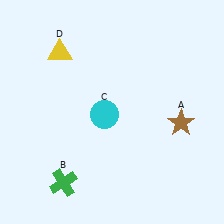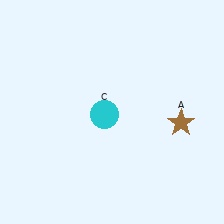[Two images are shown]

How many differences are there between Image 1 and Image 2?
There are 2 differences between the two images.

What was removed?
The green cross (B), the yellow triangle (D) were removed in Image 2.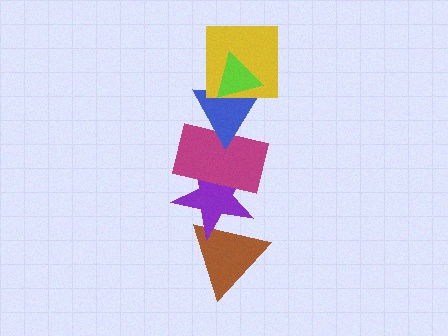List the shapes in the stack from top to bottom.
From top to bottom: the lime triangle, the yellow square, the blue triangle, the magenta rectangle, the purple star, the brown triangle.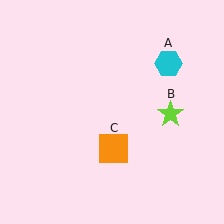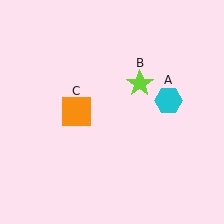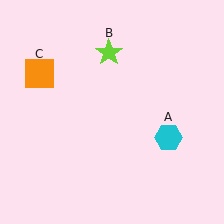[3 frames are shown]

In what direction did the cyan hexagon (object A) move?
The cyan hexagon (object A) moved down.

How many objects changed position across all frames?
3 objects changed position: cyan hexagon (object A), lime star (object B), orange square (object C).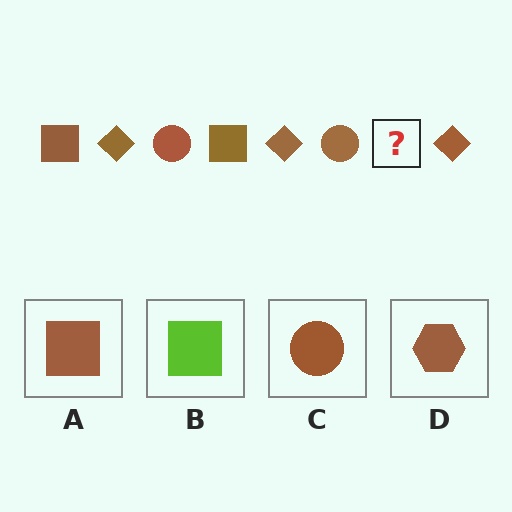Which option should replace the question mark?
Option A.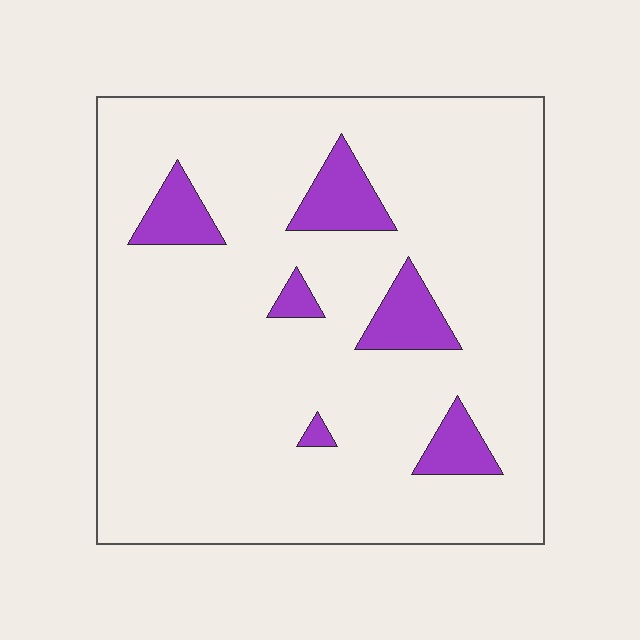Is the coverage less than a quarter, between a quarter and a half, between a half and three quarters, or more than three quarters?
Less than a quarter.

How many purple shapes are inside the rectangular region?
6.